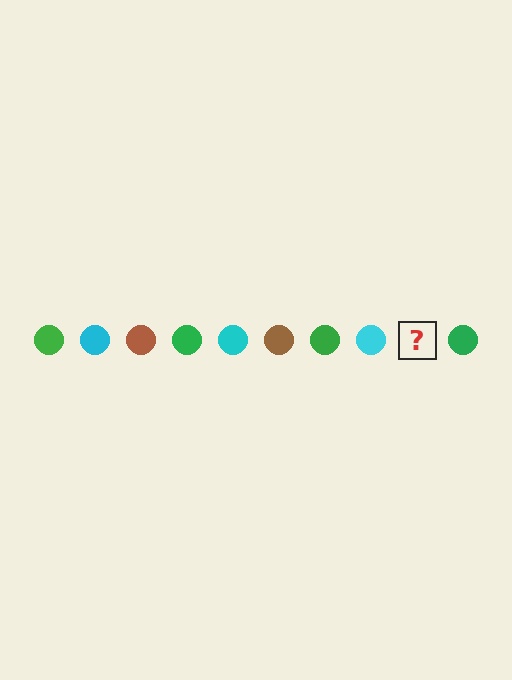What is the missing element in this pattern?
The missing element is a brown circle.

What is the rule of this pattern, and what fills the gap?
The rule is that the pattern cycles through green, cyan, brown circles. The gap should be filled with a brown circle.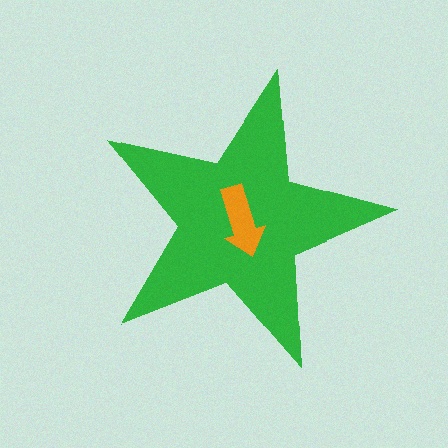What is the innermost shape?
The orange arrow.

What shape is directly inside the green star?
The orange arrow.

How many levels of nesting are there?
2.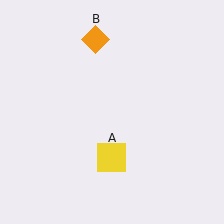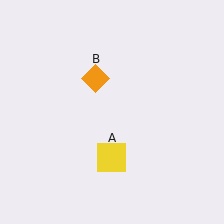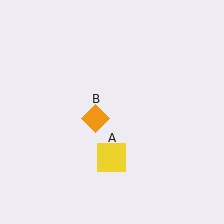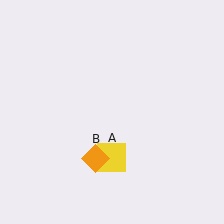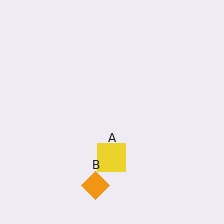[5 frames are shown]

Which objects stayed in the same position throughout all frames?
Yellow square (object A) remained stationary.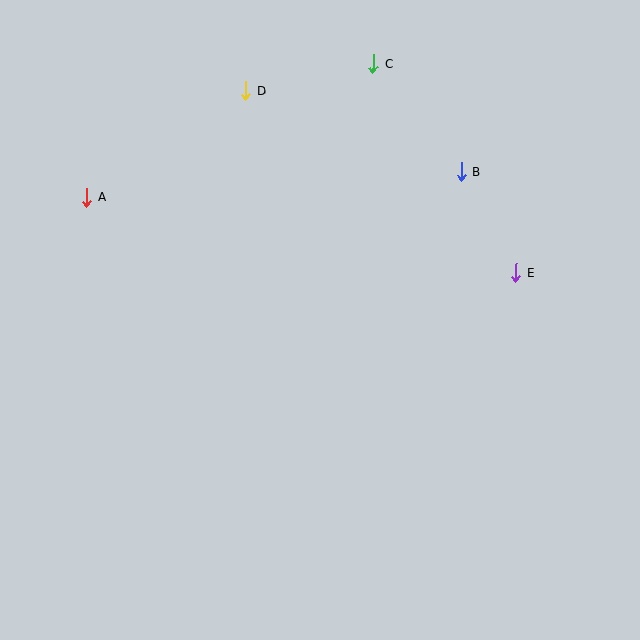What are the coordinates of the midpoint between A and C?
The midpoint between A and C is at (230, 130).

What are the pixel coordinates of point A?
Point A is at (87, 197).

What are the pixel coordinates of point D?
Point D is at (245, 91).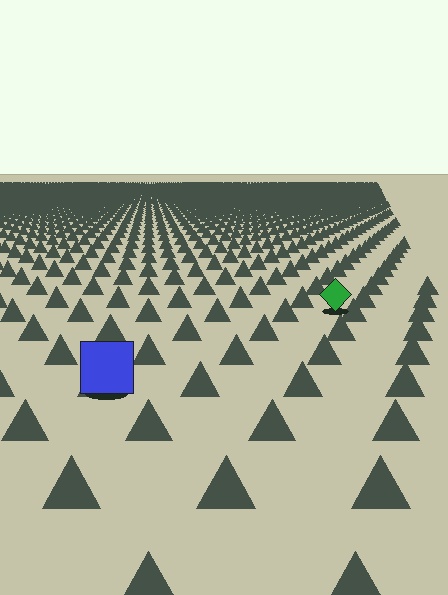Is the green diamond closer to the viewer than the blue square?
No. The blue square is closer — you can tell from the texture gradient: the ground texture is coarser near it.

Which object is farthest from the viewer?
The green diamond is farthest from the viewer. It appears smaller and the ground texture around it is denser.